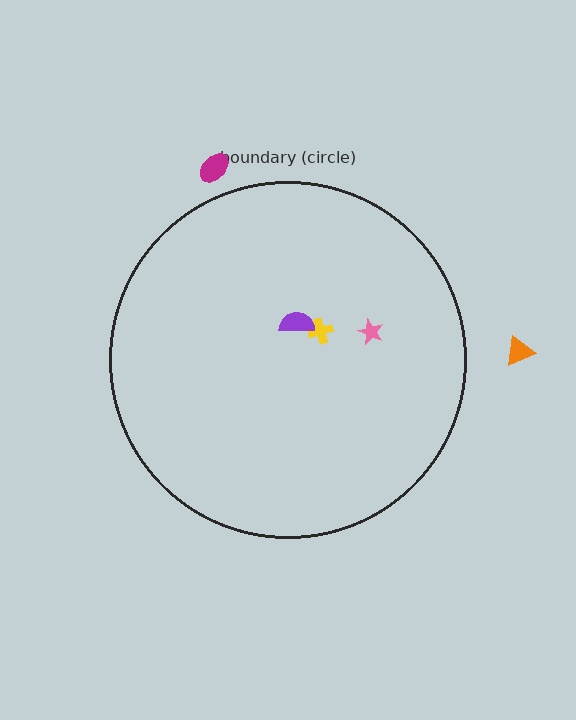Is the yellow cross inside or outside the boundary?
Inside.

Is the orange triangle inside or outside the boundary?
Outside.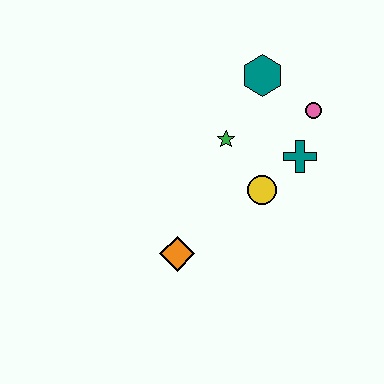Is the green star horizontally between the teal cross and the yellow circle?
No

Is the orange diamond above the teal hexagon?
No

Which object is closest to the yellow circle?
The teal cross is closest to the yellow circle.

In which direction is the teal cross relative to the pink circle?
The teal cross is below the pink circle.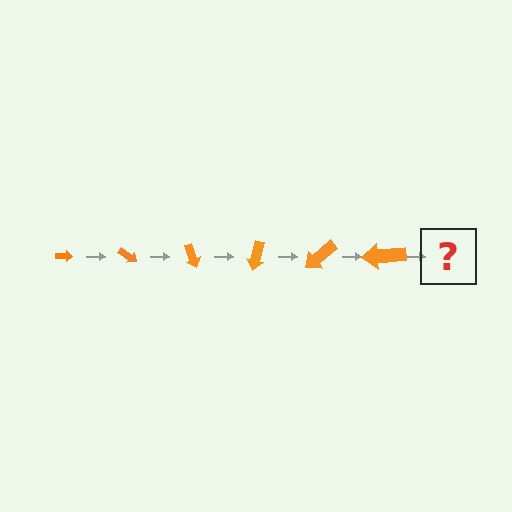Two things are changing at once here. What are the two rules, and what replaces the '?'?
The two rules are that the arrow grows larger each step and it rotates 35 degrees each step. The '?' should be an arrow, larger than the previous one and rotated 210 degrees from the start.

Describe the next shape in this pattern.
It should be an arrow, larger than the previous one and rotated 210 degrees from the start.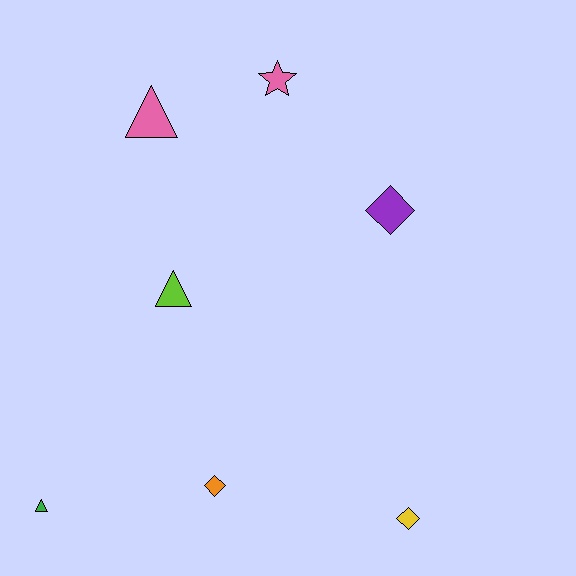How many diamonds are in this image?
There are 3 diamonds.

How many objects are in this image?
There are 7 objects.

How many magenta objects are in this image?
There are no magenta objects.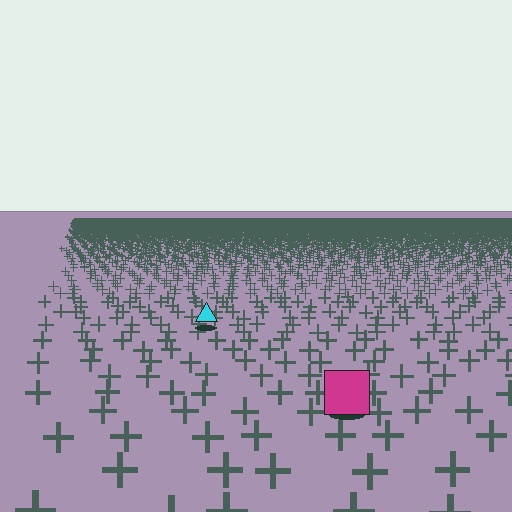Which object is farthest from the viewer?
The cyan triangle is farthest from the viewer. It appears smaller and the ground texture around it is denser.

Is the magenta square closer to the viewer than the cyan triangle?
Yes. The magenta square is closer — you can tell from the texture gradient: the ground texture is coarser near it.